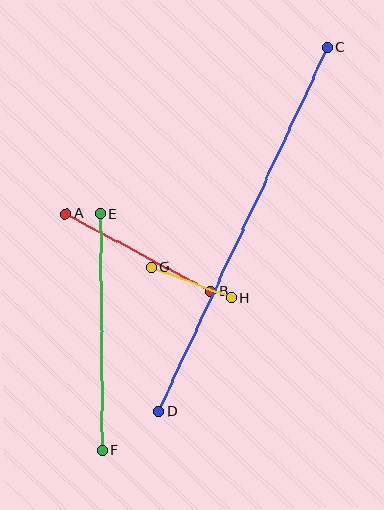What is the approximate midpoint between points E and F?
The midpoint is at approximately (101, 332) pixels.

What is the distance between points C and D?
The distance is approximately 401 pixels.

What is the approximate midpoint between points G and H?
The midpoint is at approximately (191, 282) pixels.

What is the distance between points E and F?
The distance is approximately 236 pixels.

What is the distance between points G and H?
The distance is approximately 85 pixels.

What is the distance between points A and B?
The distance is approximately 164 pixels.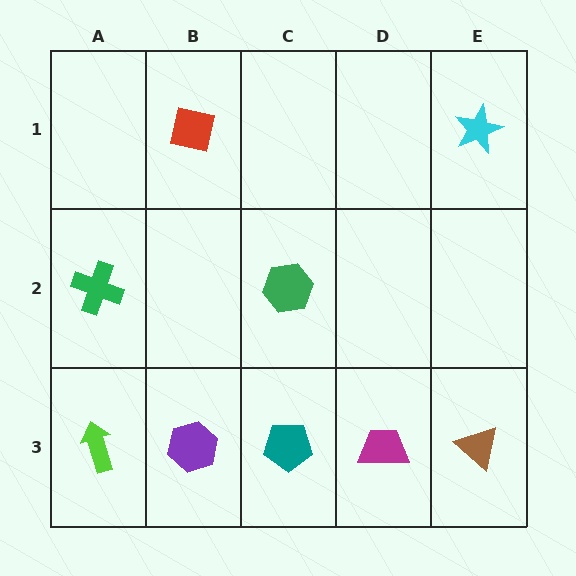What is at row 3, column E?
A brown triangle.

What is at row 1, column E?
A cyan star.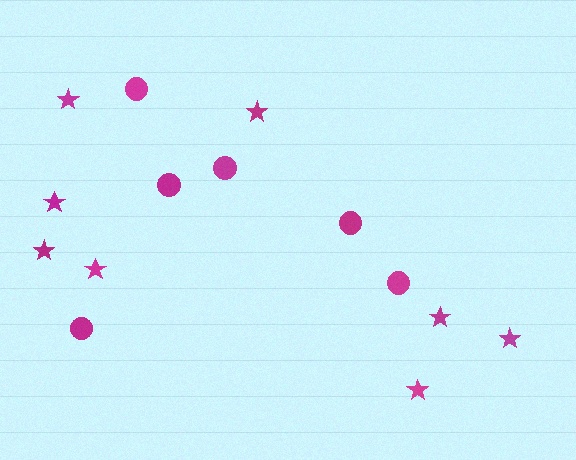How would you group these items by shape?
There are 2 groups: one group of circles (6) and one group of stars (8).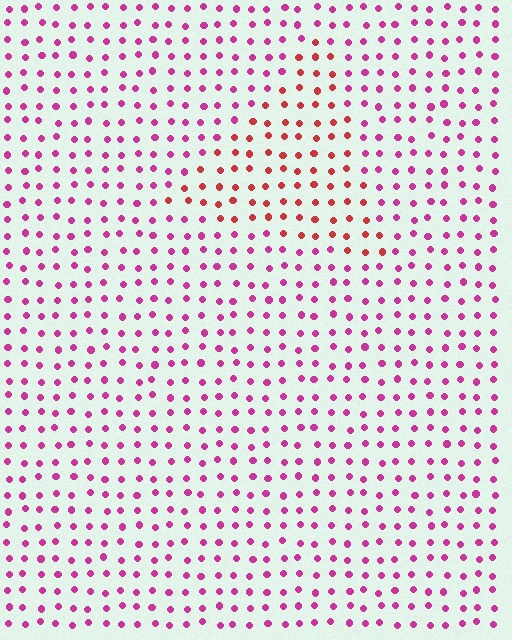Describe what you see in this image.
The image is filled with small magenta elements in a uniform arrangement. A triangle-shaped region is visible where the elements are tinted to a slightly different hue, forming a subtle color boundary.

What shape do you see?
I see a triangle.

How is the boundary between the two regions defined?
The boundary is defined purely by a slight shift in hue (about 37 degrees). Spacing, size, and orientation are identical on both sides.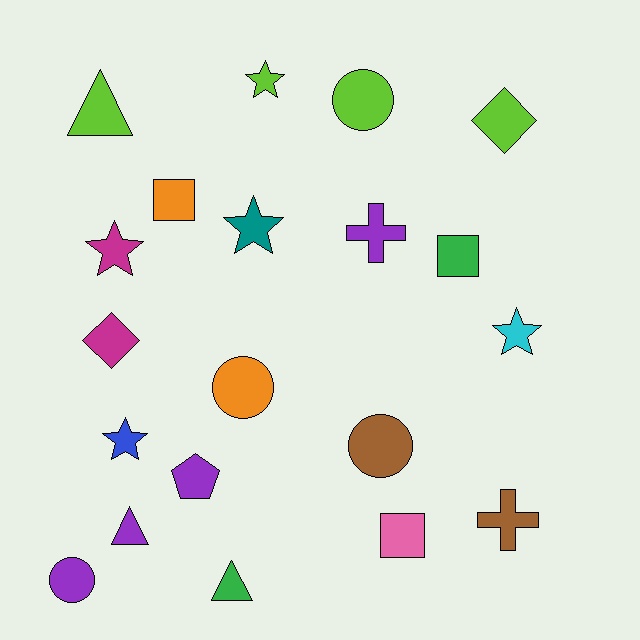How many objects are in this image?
There are 20 objects.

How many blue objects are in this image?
There is 1 blue object.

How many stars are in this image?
There are 5 stars.